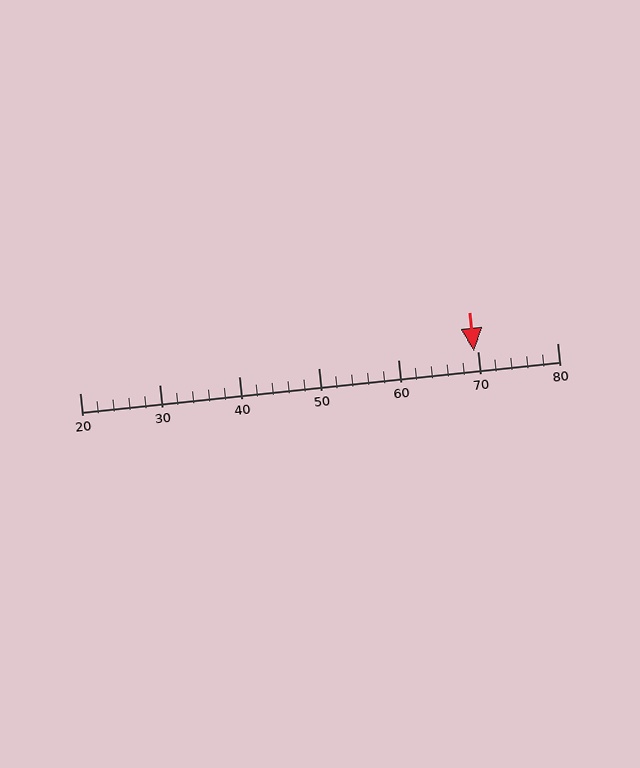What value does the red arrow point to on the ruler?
The red arrow points to approximately 70.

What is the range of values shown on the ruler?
The ruler shows values from 20 to 80.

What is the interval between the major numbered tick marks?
The major tick marks are spaced 10 units apart.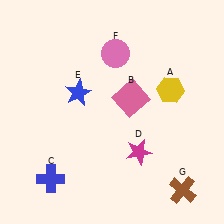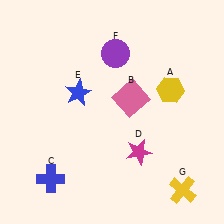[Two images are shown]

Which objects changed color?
F changed from pink to purple. G changed from brown to yellow.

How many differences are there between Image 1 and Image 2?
There are 2 differences between the two images.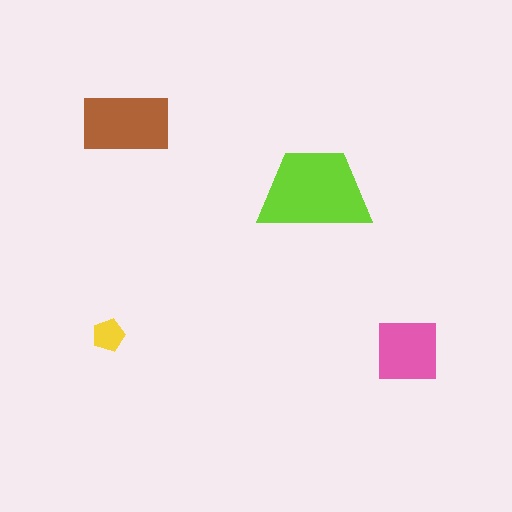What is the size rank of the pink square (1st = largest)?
3rd.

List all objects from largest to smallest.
The lime trapezoid, the brown rectangle, the pink square, the yellow pentagon.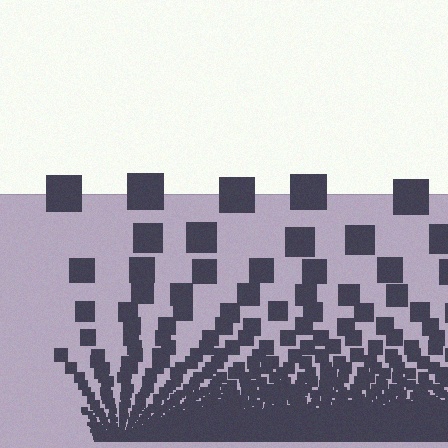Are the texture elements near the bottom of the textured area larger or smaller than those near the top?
Smaller. The gradient is inverted — elements near the bottom are smaller and denser.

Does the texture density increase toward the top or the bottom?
Density increases toward the bottom.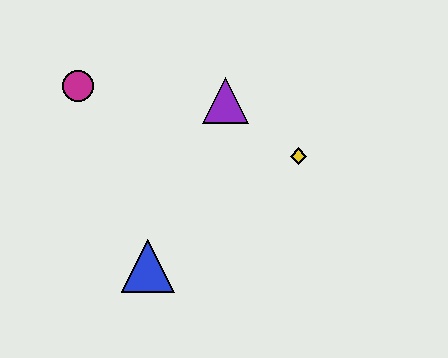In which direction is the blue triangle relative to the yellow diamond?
The blue triangle is to the left of the yellow diamond.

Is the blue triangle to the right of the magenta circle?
Yes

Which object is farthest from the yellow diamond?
The magenta circle is farthest from the yellow diamond.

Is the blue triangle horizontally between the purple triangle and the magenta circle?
Yes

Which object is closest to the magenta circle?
The purple triangle is closest to the magenta circle.